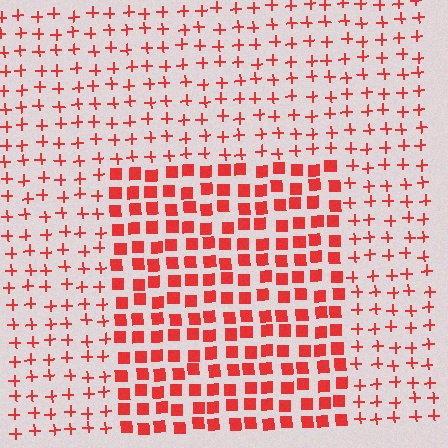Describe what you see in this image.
The image is filled with small red elements arranged in a uniform grid. A rectangle-shaped region contains squares, while the surrounding area contains plus signs. The boundary is defined purely by the change in element shape.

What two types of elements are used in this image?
The image uses squares inside the rectangle region and plus signs outside it.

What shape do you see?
I see a rectangle.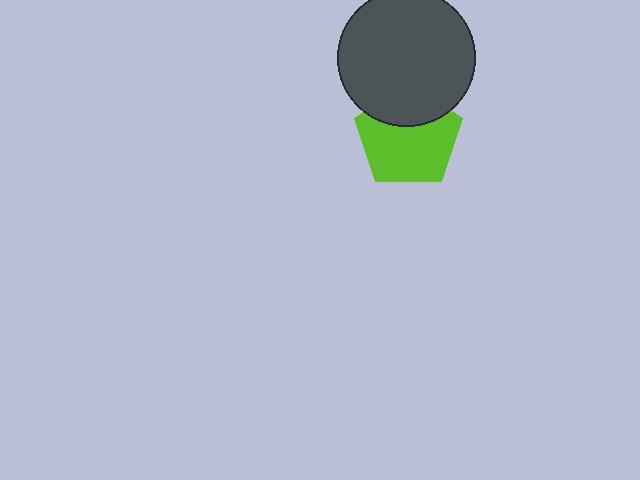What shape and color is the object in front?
The object in front is a dark gray circle.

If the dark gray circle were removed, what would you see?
You would see the complete lime pentagon.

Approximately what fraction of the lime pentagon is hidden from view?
Roughly 31% of the lime pentagon is hidden behind the dark gray circle.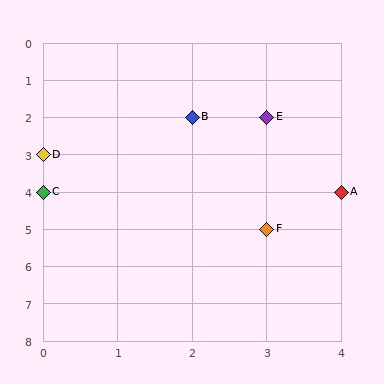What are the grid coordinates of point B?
Point B is at grid coordinates (2, 2).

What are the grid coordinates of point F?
Point F is at grid coordinates (3, 5).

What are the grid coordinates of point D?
Point D is at grid coordinates (0, 3).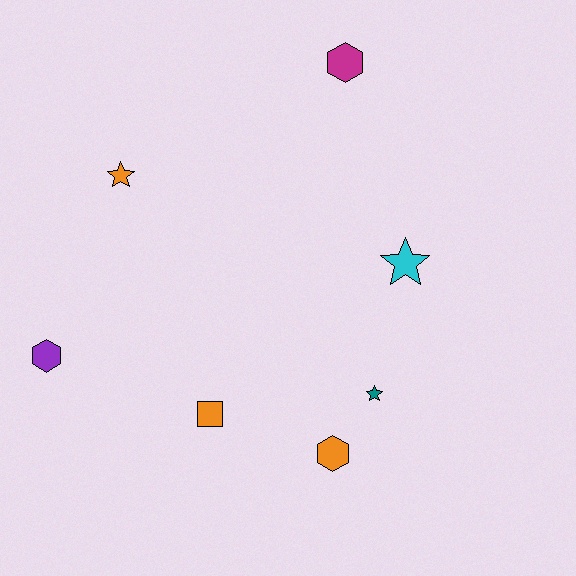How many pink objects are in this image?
There are no pink objects.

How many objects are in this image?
There are 7 objects.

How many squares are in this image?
There is 1 square.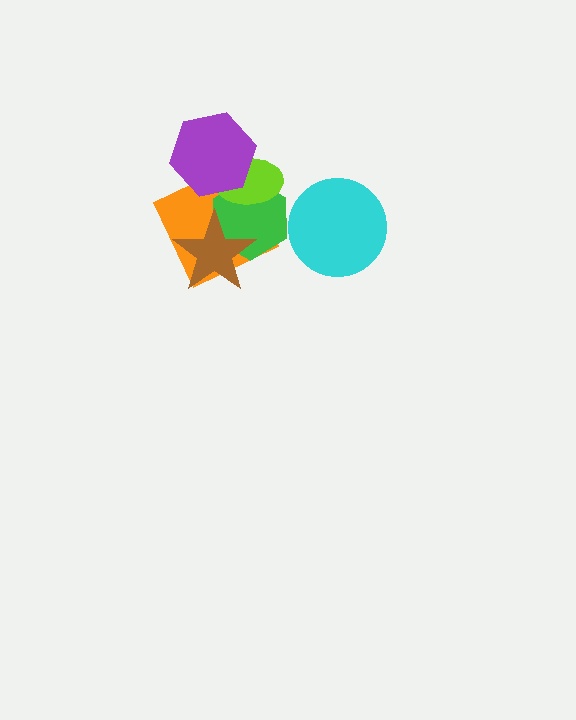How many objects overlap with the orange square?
4 objects overlap with the orange square.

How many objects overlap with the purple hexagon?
3 objects overlap with the purple hexagon.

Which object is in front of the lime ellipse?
The purple hexagon is in front of the lime ellipse.